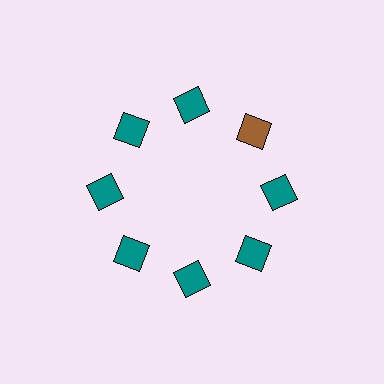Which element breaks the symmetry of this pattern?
The brown diamond at roughly the 2 o'clock position breaks the symmetry. All other shapes are teal diamonds.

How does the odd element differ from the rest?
It has a different color: brown instead of teal.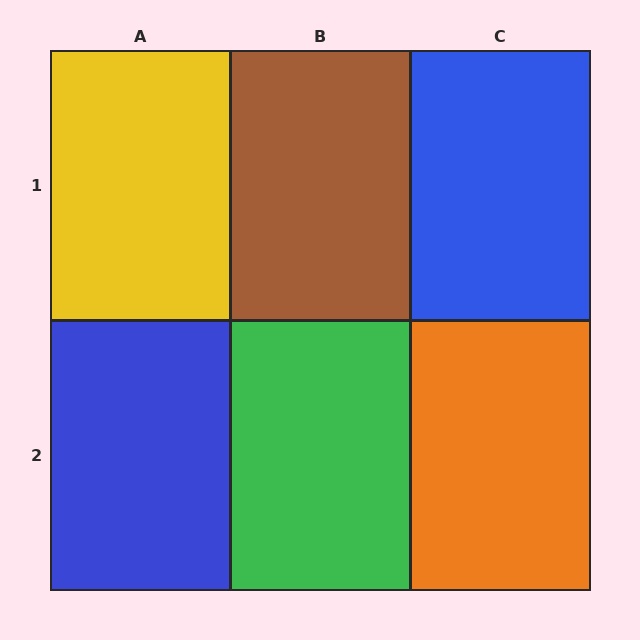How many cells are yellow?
1 cell is yellow.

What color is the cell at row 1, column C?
Blue.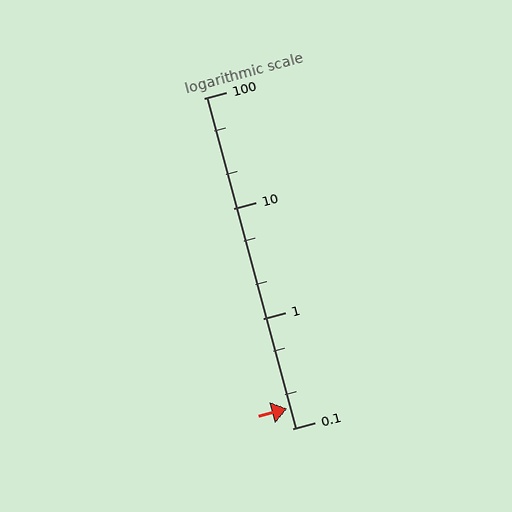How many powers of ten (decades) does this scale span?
The scale spans 3 decades, from 0.1 to 100.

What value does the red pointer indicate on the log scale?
The pointer indicates approximately 0.15.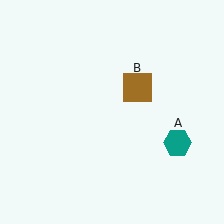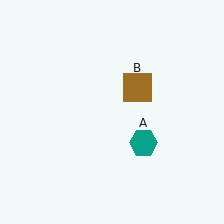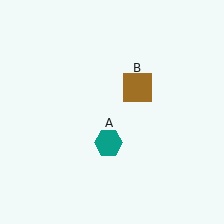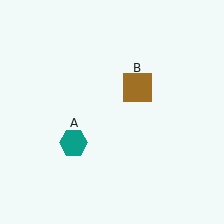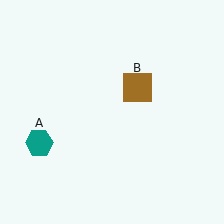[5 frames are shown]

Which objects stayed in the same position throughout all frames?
Brown square (object B) remained stationary.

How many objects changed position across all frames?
1 object changed position: teal hexagon (object A).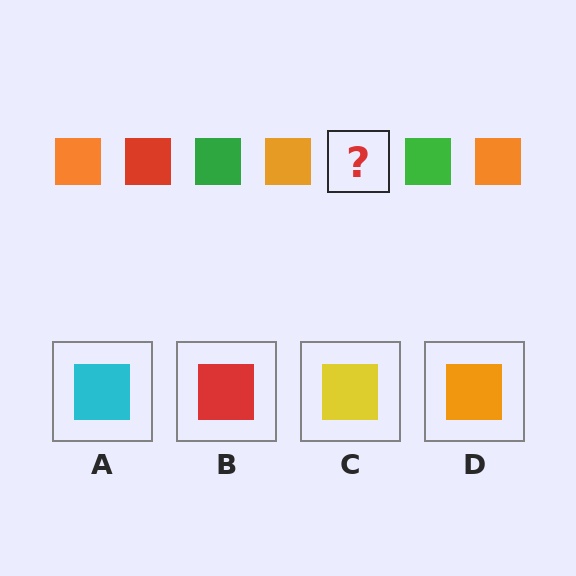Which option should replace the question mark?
Option B.